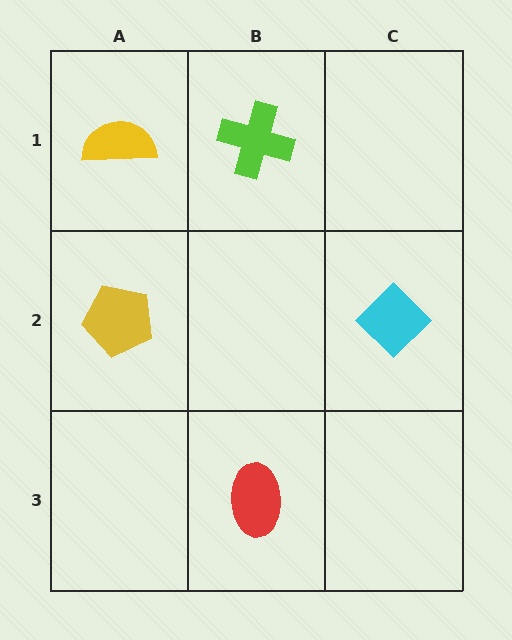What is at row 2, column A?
A yellow pentagon.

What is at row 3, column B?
A red ellipse.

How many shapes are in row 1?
2 shapes.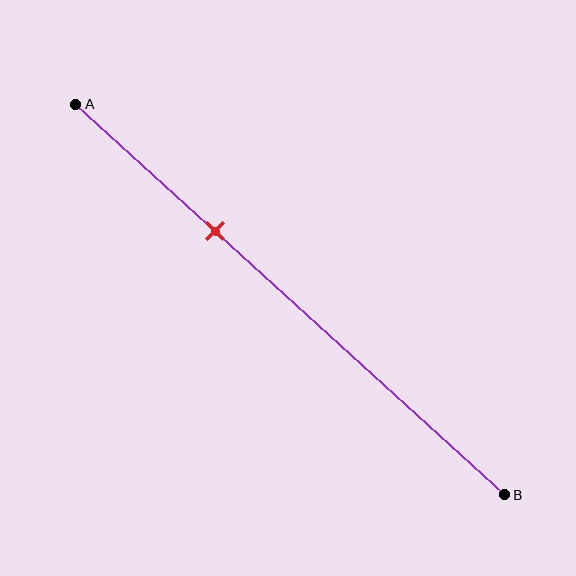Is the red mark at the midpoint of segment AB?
No, the mark is at about 35% from A, not at the 50% midpoint.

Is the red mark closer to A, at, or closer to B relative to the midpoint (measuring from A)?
The red mark is closer to point A than the midpoint of segment AB.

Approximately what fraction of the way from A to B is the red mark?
The red mark is approximately 35% of the way from A to B.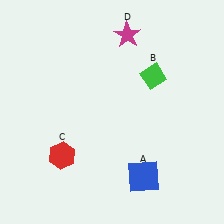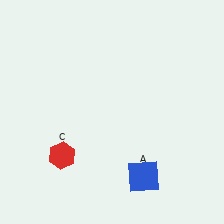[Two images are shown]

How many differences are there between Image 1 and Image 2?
There are 2 differences between the two images.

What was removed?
The magenta star (D), the green diamond (B) were removed in Image 2.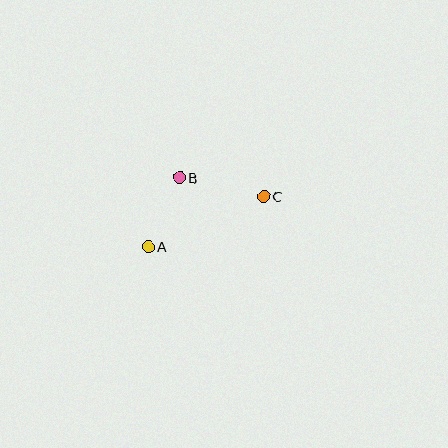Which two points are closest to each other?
Points A and B are closest to each other.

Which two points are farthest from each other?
Points A and C are farthest from each other.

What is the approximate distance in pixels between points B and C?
The distance between B and C is approximately 86 pixels.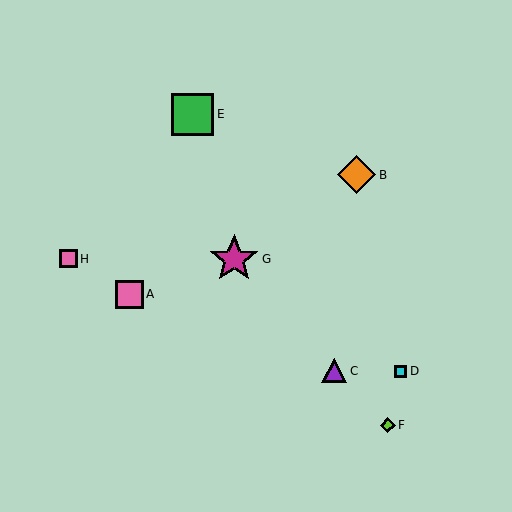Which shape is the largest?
The magenta star (labeled G) is the largest.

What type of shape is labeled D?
Shape D is a cyan square.